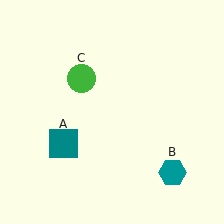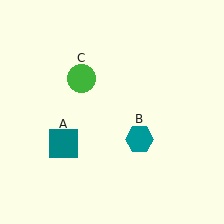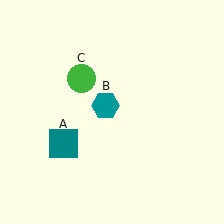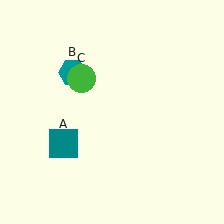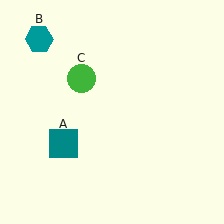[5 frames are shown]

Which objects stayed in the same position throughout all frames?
Teal square (object A) and green circle (object C) remained stationary.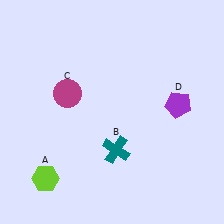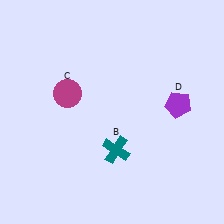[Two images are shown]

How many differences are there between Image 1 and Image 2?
There is 1 difference between the two images.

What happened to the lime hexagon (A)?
The lime hexagon (A) was removed in Image 2. It was in the bottom-left area of Image 1.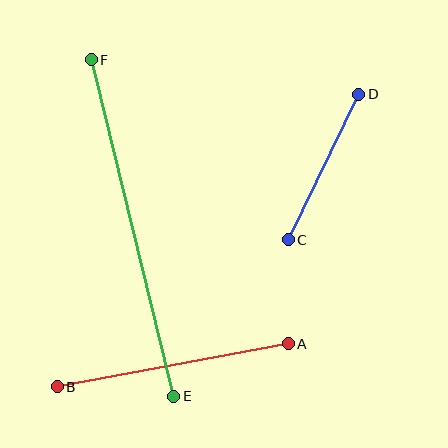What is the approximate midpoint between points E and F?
The midpoint is at approximately (133, 228) pixels.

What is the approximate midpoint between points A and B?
The midpoint is at approximately (173, 365) pixels.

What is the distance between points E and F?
The distance is approximately 346 pixels.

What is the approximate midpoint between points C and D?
The midpoint is at approximately (324, 167) pixels.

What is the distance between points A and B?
The distance is approximately 235 pixels.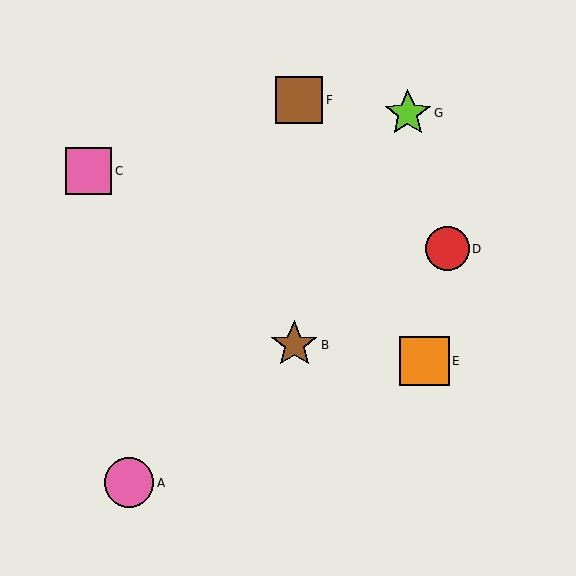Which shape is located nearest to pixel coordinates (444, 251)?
The red circle (labeled D) at (447, 249) is nearest to that location.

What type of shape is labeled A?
Shape A is a pink circle.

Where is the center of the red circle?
The center of the red circle is at (447, 249).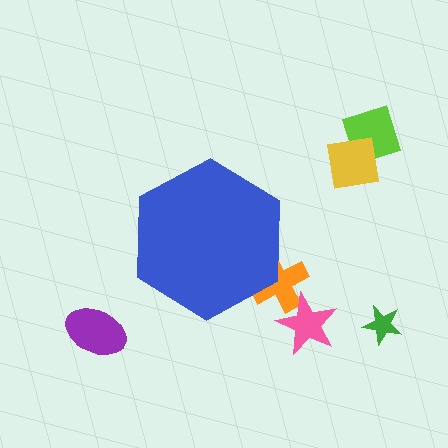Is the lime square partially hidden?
No, the lime square is fully visible.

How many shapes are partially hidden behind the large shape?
1 shape is partially hidden.